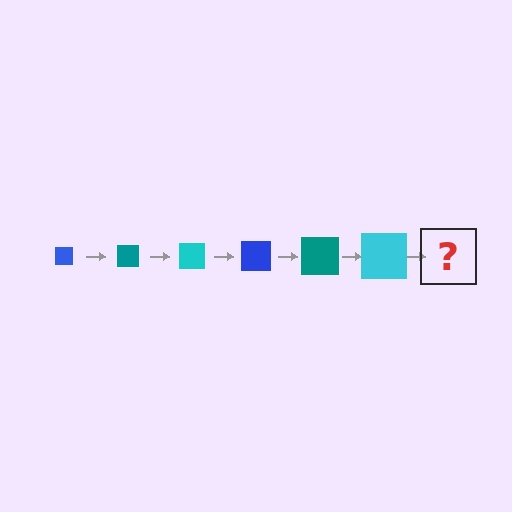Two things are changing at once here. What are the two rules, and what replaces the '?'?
The two rules are that the square grows larger each step and the color cycles through blue, teal, and cyan. The '?' should be a blue square, larger than the previous one.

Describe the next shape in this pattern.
It should be a blue square, larger than the previous one.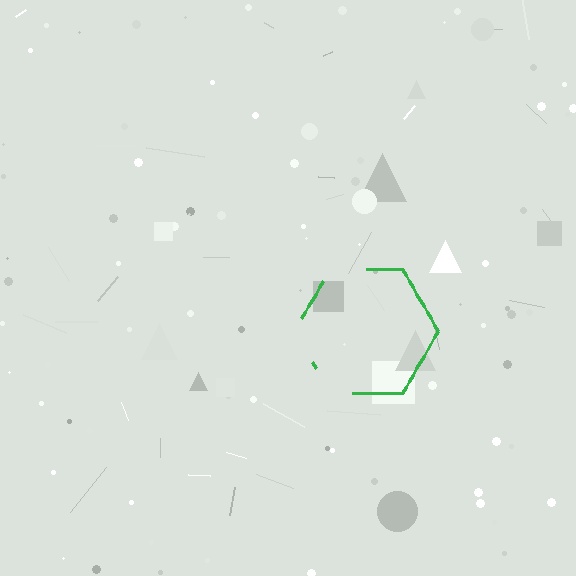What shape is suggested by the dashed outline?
The dashed outline suggests a hexagon.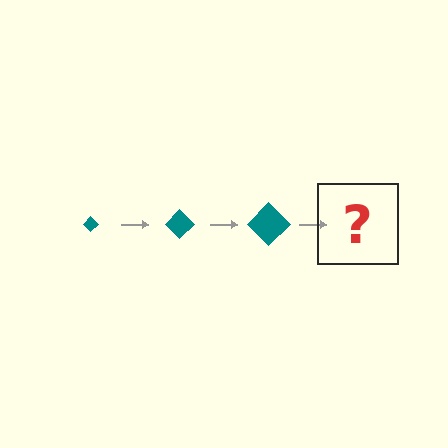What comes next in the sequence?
The next element should be a teal diamond, larger than the previous one.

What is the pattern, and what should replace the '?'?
The pattern is that the diamond gets progressively larger each step. The '?' should be a teal diamond, larger than the previous one.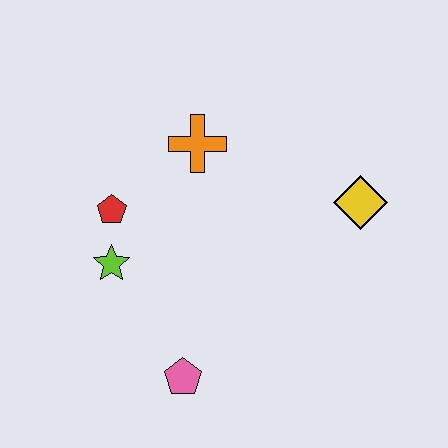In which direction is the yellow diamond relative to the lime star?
The yellow diamond is to the right of the lime star.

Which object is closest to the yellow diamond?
The orange cross is closest to the yellow diamond.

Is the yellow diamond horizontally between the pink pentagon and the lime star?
No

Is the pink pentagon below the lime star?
Yes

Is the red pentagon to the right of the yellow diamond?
No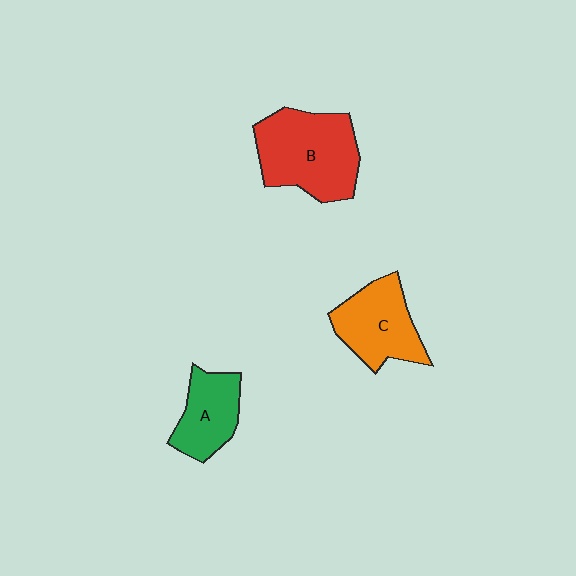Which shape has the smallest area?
Shape A (green).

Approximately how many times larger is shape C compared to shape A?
Approximately 1.3 times.